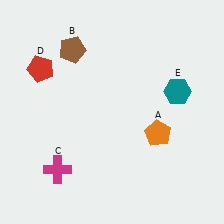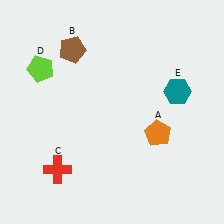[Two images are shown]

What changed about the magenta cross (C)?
In Image 1, C is magenta. In Image 2, it changed to red.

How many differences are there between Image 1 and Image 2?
There are 2 differences between the two images.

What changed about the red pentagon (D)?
In Image 1, D is red. In Image 2, it changed to lime.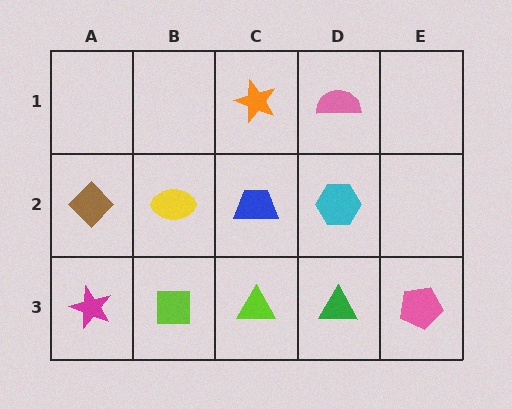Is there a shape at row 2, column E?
No, that cell is empty.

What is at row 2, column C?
A blue trapezoid.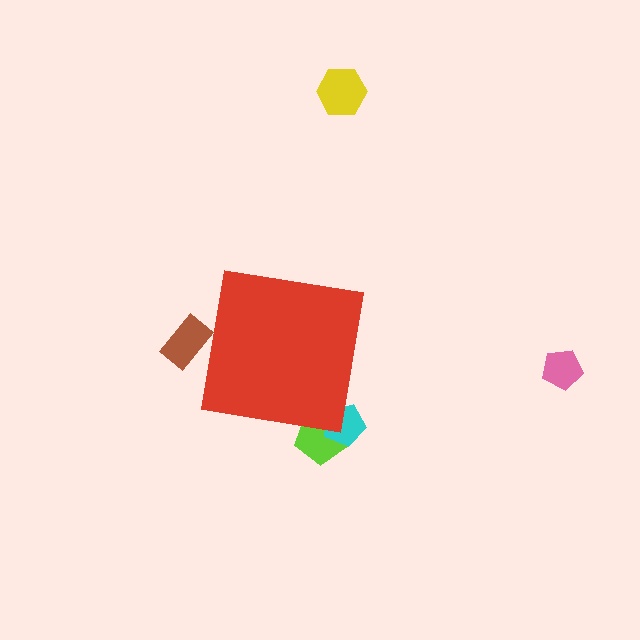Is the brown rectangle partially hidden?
Yes, the brown rectangle is partially hidden behind the red square.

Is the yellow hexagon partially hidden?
No, the yellow hexagon is fully visible.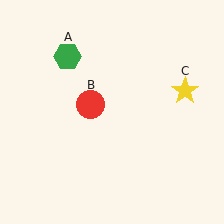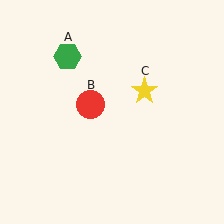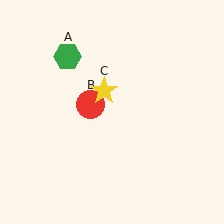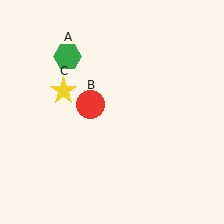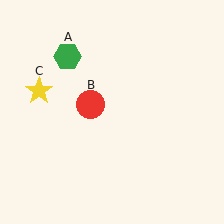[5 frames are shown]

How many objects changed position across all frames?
1 object changed position: yellow star (object C).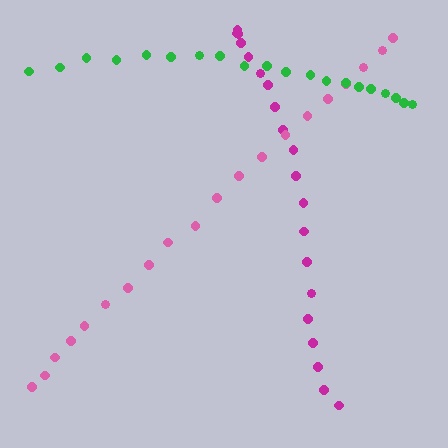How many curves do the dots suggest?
There are 3 distinct paths.